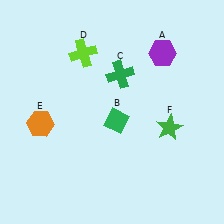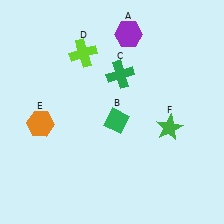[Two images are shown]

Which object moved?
The purple hexagon (A) moved left.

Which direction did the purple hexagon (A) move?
The purple hexagon (A) moved left.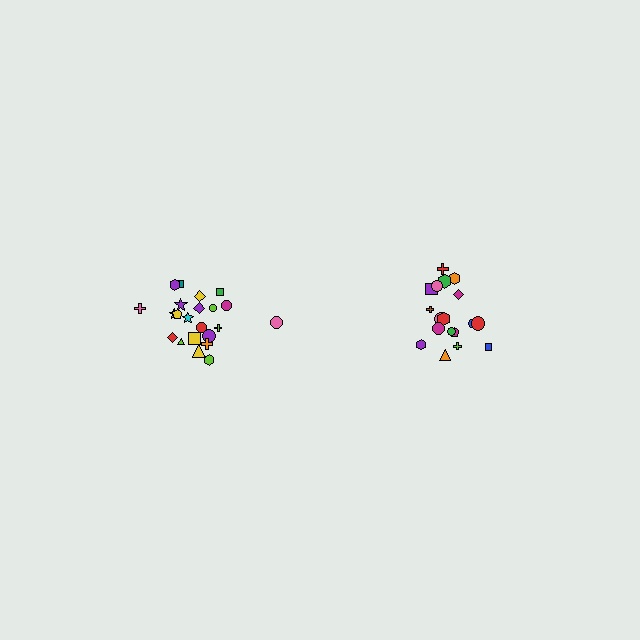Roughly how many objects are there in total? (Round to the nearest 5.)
Roughly 40 objects in total.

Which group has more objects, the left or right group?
The left group.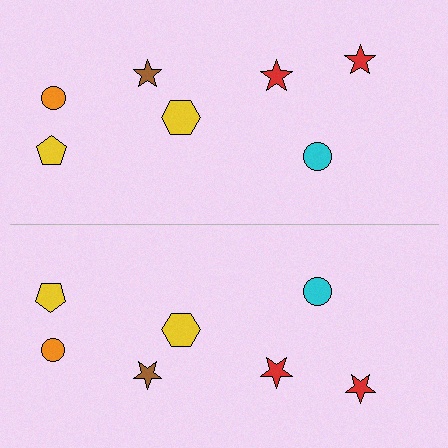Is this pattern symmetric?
Yes, this pattern has bilateral (reflection) symmetry.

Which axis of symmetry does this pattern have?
The pattern has a horizontal axis of symmetry running through the center of the image.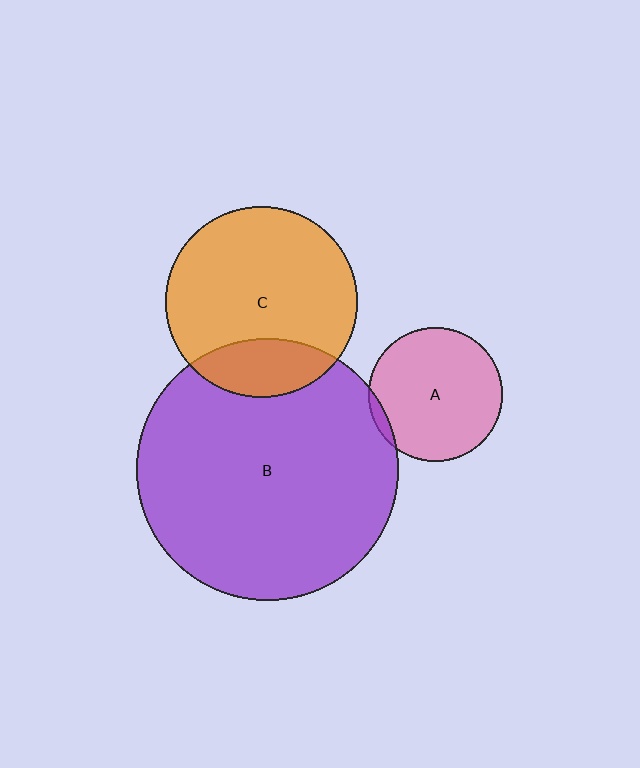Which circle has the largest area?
Circle B (purple).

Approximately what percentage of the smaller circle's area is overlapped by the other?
Approximately 20%.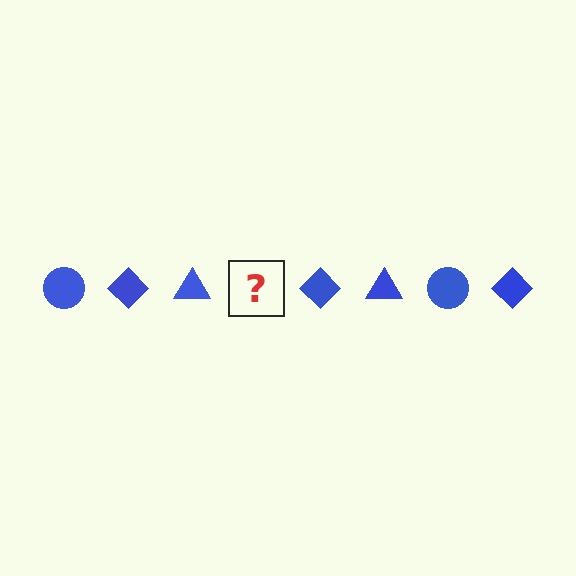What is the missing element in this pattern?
The missing element is a blue circle.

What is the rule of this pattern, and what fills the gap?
The rule is that the pattern cycles through circle, diamond, triangle shapes in blue. The gap should be filled with a blue circle.